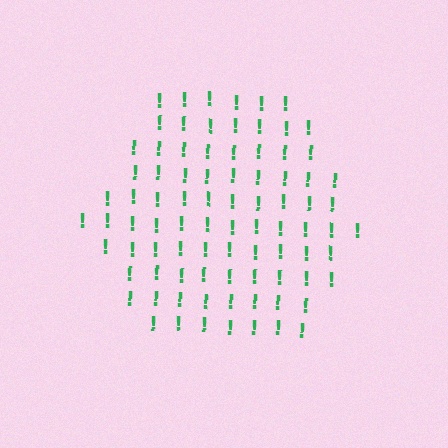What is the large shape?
The large shape is a hexagon.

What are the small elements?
The small elements are exclamation marks.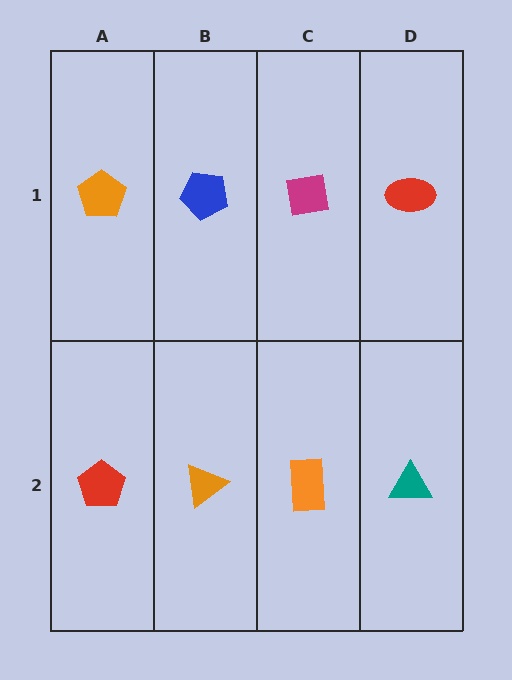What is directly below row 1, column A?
A red pentagon.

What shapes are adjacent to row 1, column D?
A teal triangle (row 2, column D), a magenta square (row 1, column C).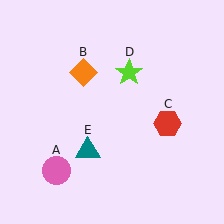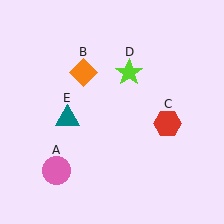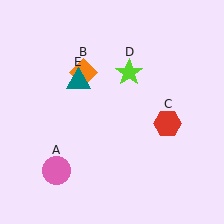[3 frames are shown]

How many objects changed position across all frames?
1 object changed position: teal triangle (object E).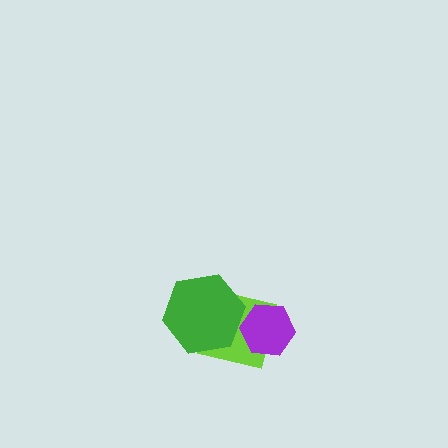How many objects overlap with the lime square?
2 objects overlap with the lime square.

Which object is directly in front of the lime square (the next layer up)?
The green hexagon is directly in front of the lime square.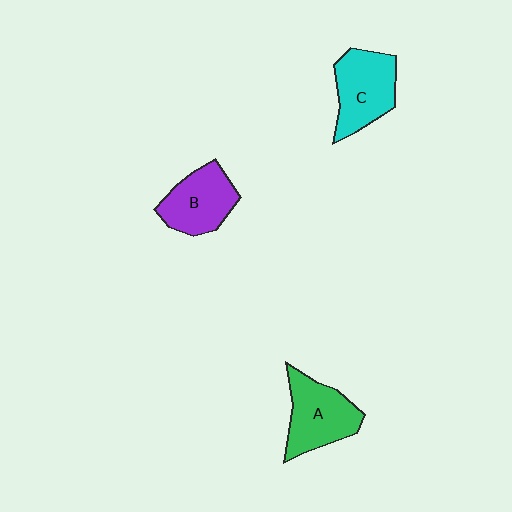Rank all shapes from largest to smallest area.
From largest to smallest: A (green), C (cyan), B (purple).